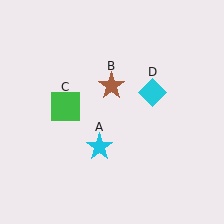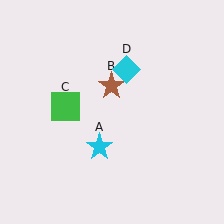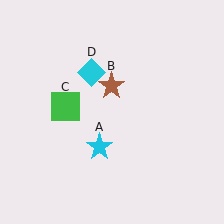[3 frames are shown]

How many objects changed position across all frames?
1 object changed position: cyan diamond (object D).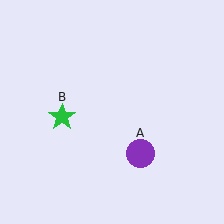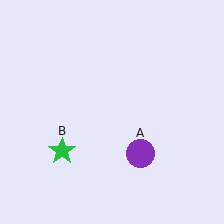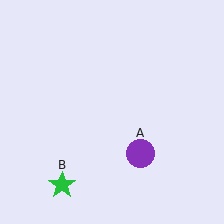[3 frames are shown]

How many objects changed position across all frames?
1 object changed position: green star (object B).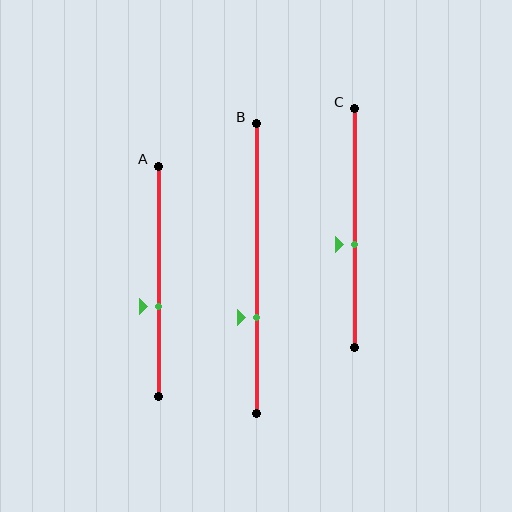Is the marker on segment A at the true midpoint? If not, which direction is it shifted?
No, the marker on segment A is shifted downward by about 11% of the segment length.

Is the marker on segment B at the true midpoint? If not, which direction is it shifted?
No, the marker on segment B is shifted downward by about 17% of the segment length.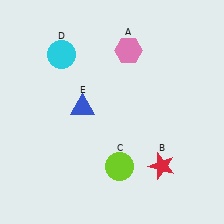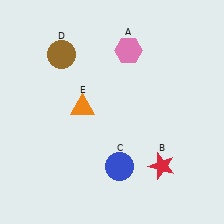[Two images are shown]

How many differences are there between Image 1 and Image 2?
There are 3 differences between the two images.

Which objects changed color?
C changed from lime to blue. D changed from cyan to brown. E changed from blue to orange.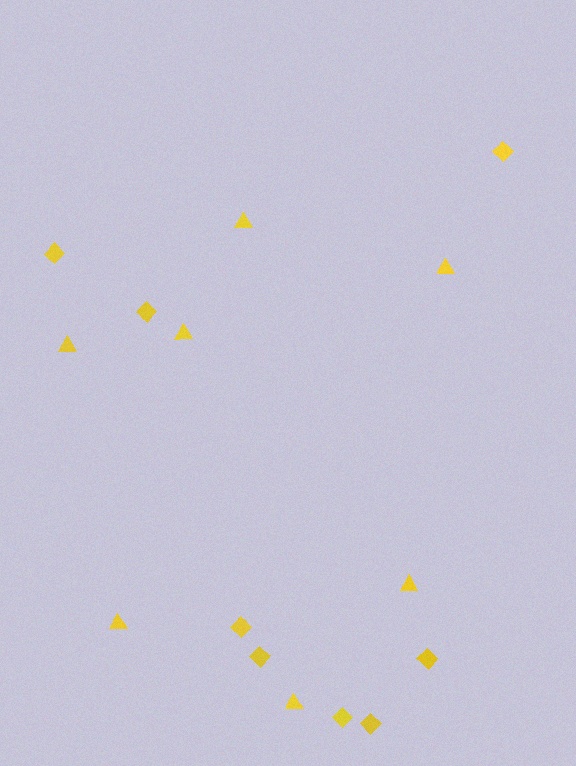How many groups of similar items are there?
There are 2 groups: one group of triangles (7) and one group of diamonds (8).